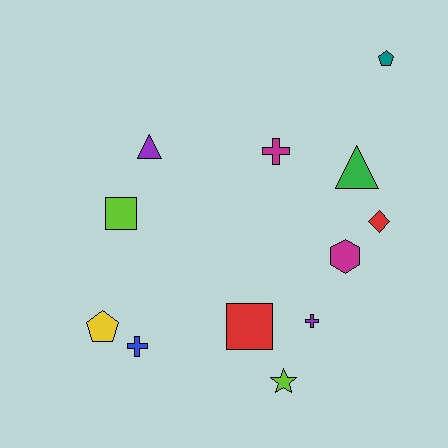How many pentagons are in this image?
There are 2 pentagons.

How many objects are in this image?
There are 12 objects.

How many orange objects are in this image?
There are no orange objects.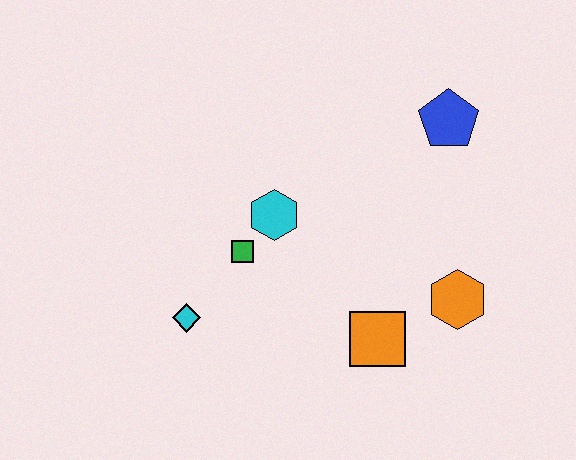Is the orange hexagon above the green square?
No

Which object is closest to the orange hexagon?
The orange square is closest to the orange hexagon.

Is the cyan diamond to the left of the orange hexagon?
Yes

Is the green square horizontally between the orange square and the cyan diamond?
Yes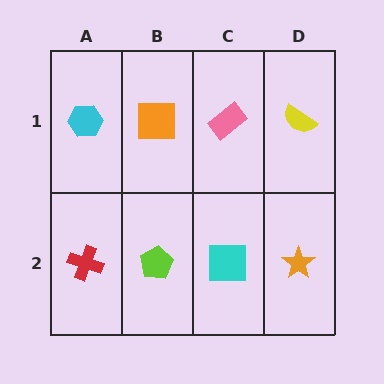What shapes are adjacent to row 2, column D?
A yellow semicircle (row 1, column D), a cyan square (row 2, column C).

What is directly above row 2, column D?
A yellow semicircle.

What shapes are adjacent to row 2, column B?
An orange square (row 1, column B), a red cross (row 2, column A), a cyan square (row 2, column C).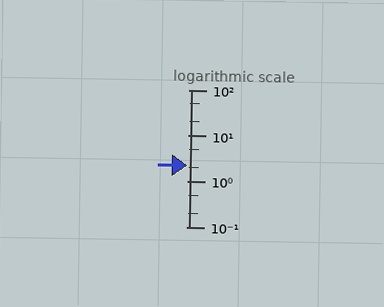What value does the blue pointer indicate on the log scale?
The pointer indicates approximately 2.2.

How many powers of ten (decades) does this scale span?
The scale spans 3 decades, from 0.1 to 100.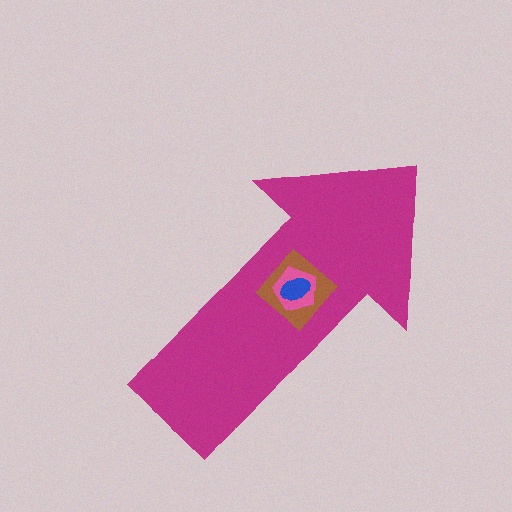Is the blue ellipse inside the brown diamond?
Yes.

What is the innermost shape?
The blue ellipse.